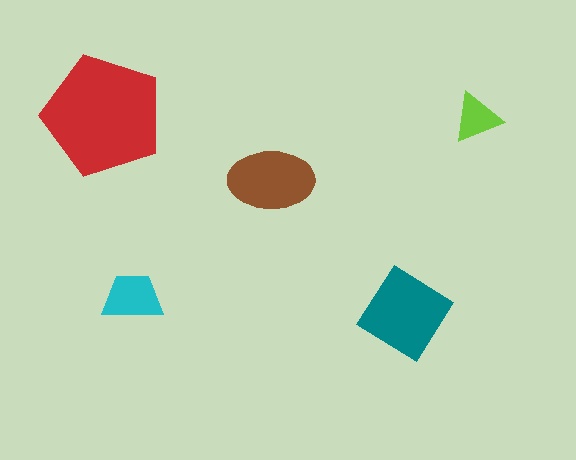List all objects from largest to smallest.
The red pentagon, the teal diamond, the brown ellipse, the cyan trapezoid, the lime triangle.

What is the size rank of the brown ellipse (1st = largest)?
3rd.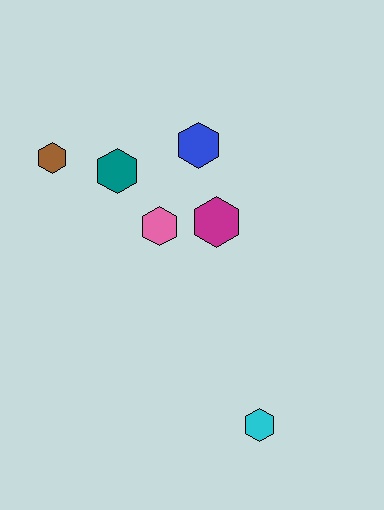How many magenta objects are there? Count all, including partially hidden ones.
There is 1 magenta object.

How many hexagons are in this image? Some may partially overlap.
There are 6 hexagons.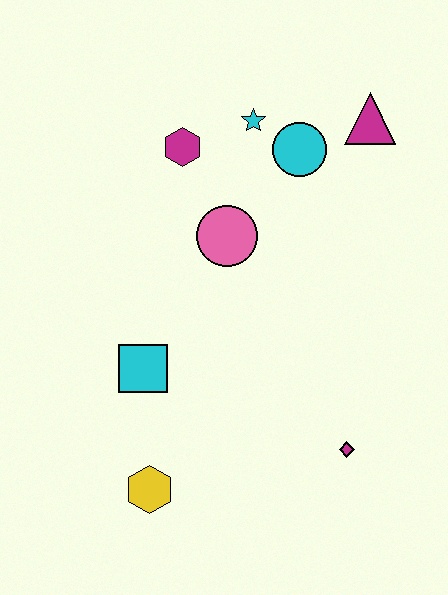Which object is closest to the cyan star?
The cyan circle is closest to the cyan star.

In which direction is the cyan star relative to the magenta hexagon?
The cyan star is to the right of the magenta hexagon.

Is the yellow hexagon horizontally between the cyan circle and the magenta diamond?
No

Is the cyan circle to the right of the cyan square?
Yes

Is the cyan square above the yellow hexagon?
Yes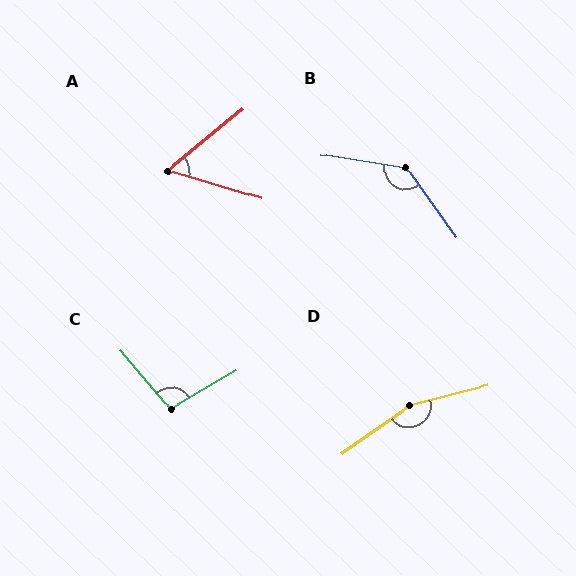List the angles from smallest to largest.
A (56°), C (100°), B (135°), D (159°).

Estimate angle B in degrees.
Approximately 135 degrees.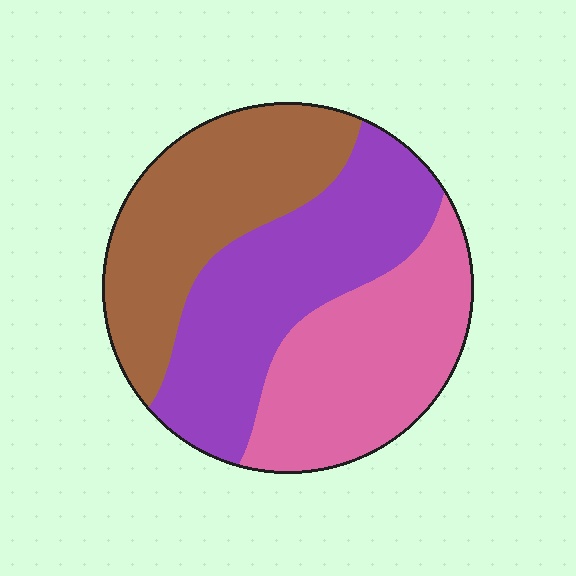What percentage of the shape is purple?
Purple covers around 35% of the shape.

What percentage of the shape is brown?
Brown takes up about one third (1/3) of the shape.